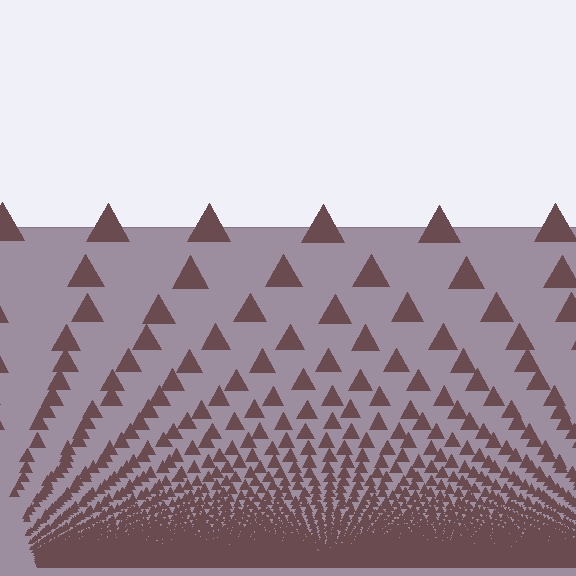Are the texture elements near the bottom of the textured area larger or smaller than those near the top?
Smaller. The gradient is inverted — elements near the bottom are smaller and denser.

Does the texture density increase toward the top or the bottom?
Density increases toward the bottom.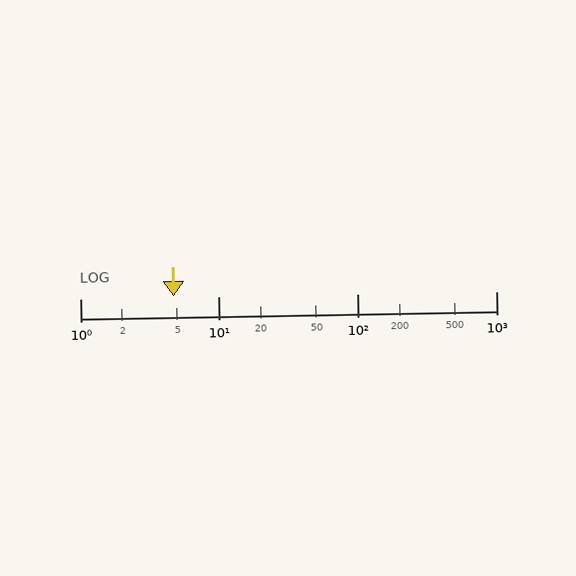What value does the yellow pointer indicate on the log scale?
The pointer indicates approximately 4.7.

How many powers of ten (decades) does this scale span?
The scale spans 3 decades, from 1 to 1000.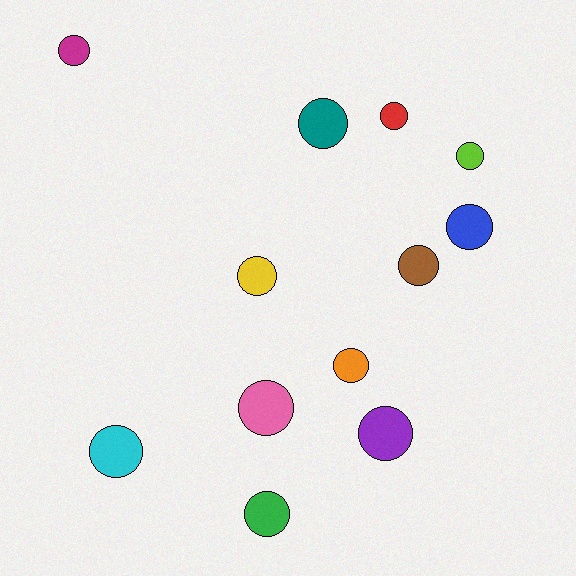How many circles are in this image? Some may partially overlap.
There are 12 circles.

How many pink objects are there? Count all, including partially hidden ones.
There is 1 pink object.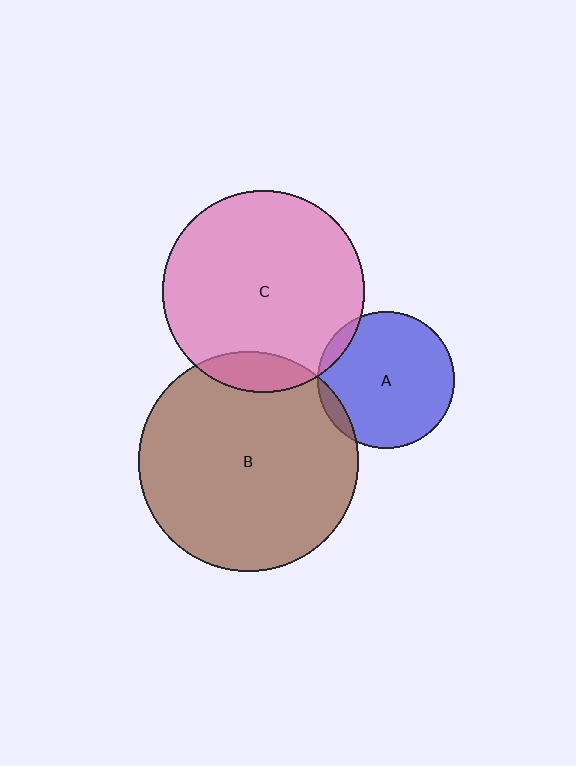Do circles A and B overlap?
Yes.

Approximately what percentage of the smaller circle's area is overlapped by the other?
Approximately 5%.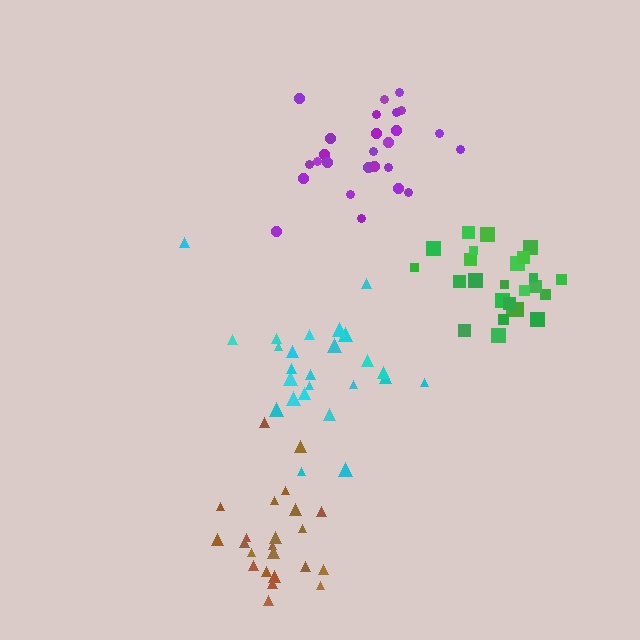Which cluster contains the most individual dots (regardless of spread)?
Purple (27).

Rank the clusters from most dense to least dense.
green, purple, brown, cyan.